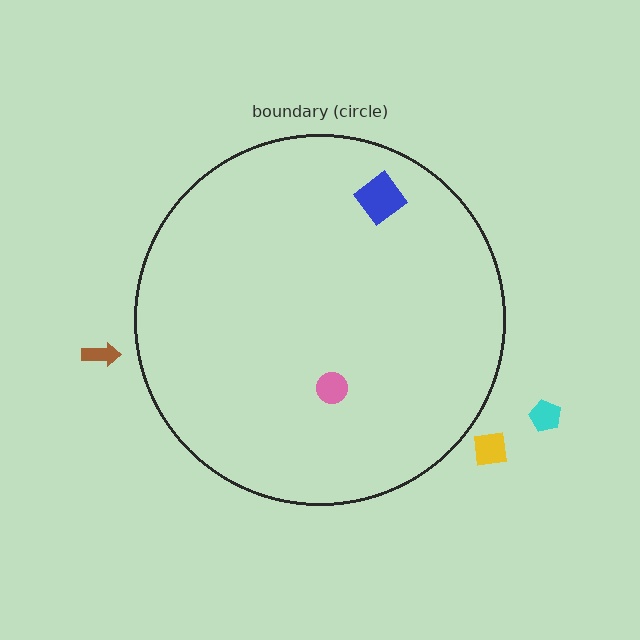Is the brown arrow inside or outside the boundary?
Outside.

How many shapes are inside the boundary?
2 inside, 3 outside.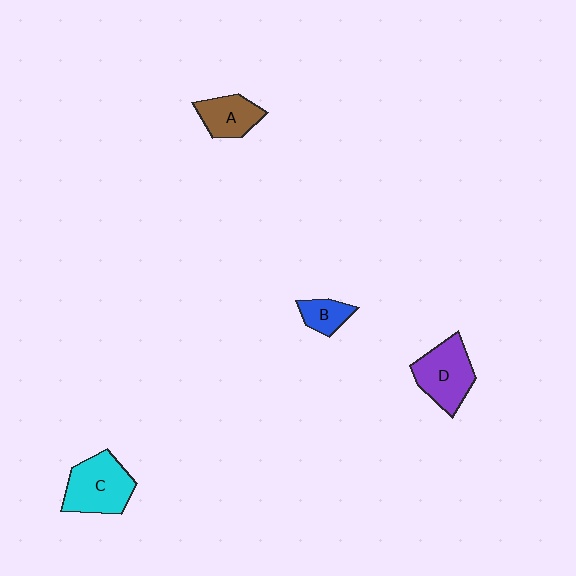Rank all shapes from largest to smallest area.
From largest to smallest: C (cyan), D (purple), A (brown), B (blue).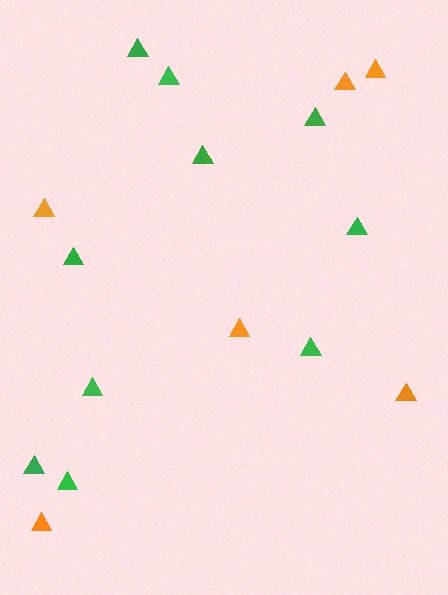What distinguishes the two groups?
There are 2 groups: one group of orange triangles (6) and one group of green triangles (10).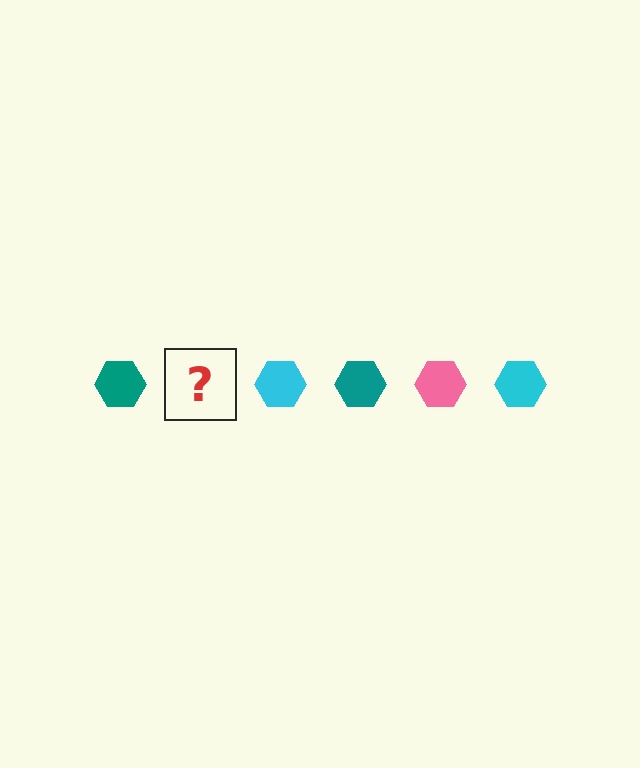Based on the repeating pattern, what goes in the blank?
The blank should be a pink hexagon.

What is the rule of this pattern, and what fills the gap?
The rule is that the pattern cycles through teal, pink, cyan hexagons. The gap should be filled with a pink hexagon.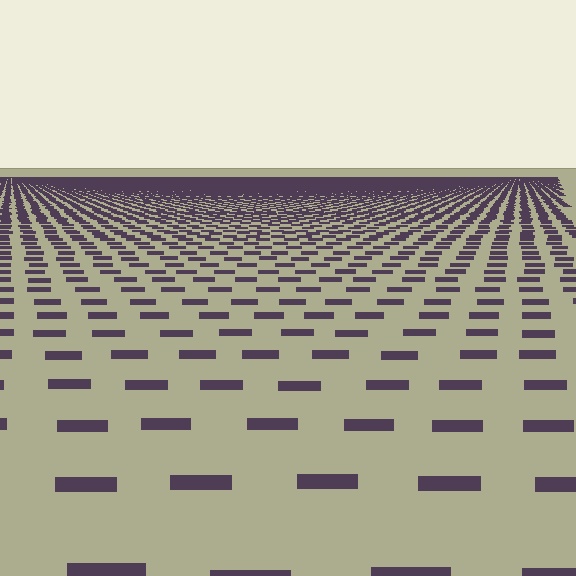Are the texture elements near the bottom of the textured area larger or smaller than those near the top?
Larger. Near the bottom, elements are closer to the viewer and appear at a bigger on-screen size.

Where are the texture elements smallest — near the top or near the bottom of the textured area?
Near the top.